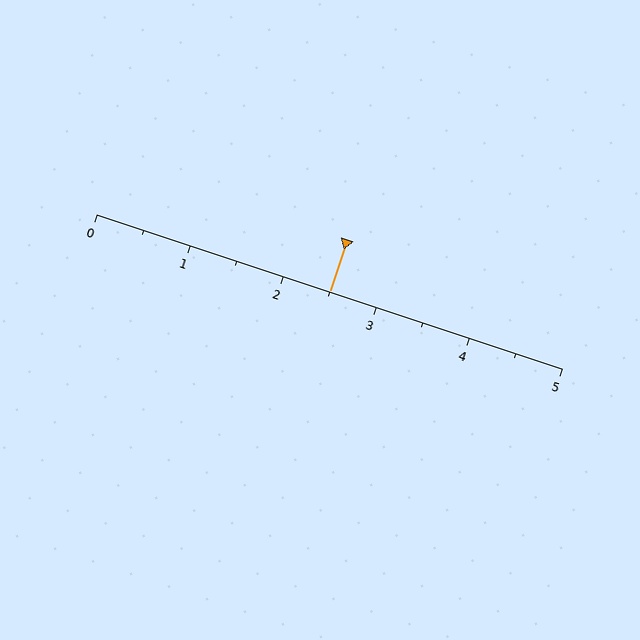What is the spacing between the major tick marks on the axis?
The major ticks are spaced 1 apart.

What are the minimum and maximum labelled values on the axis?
The axis runs from 0 to 5.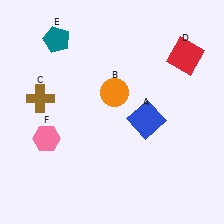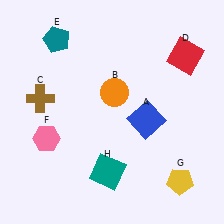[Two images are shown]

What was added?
A yellow pentagon (G), a teal square (H) were added in Image 2.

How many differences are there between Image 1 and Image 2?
There are 2 differences between the two images.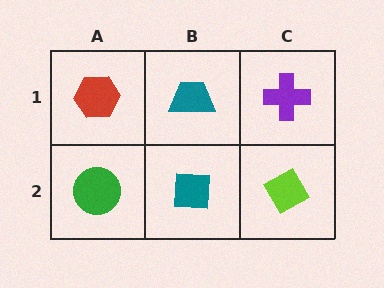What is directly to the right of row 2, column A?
A teal square.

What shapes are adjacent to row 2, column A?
A red hexagon (row 1, column A), a teal square (row 2, column B).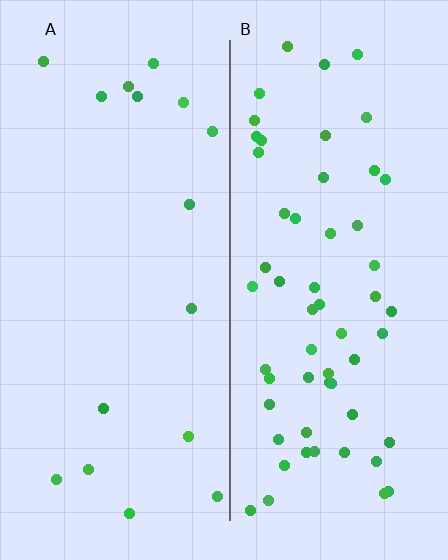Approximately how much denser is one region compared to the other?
Approximately 3.6× — region B over region A.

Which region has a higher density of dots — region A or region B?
B (the right).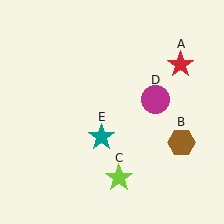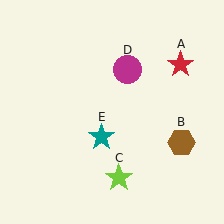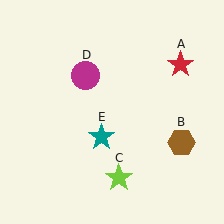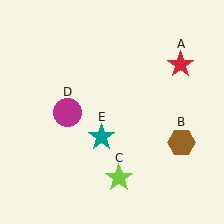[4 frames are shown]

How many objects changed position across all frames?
1 object changed position: magenta circle (object D).